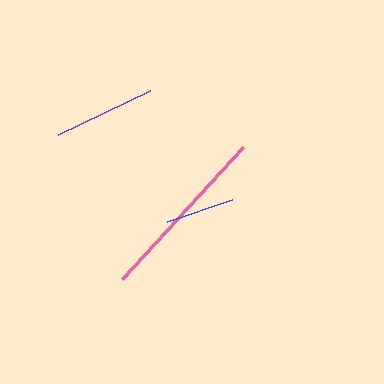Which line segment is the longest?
The pink line is the longest at approximately 180 pixels.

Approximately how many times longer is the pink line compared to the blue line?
The pink line is approximately 2.6 times the length of the blue line.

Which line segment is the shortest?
The blue line is the shortest at approximately 69 pixels.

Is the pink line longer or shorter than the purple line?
The pink line is longer than the purple line.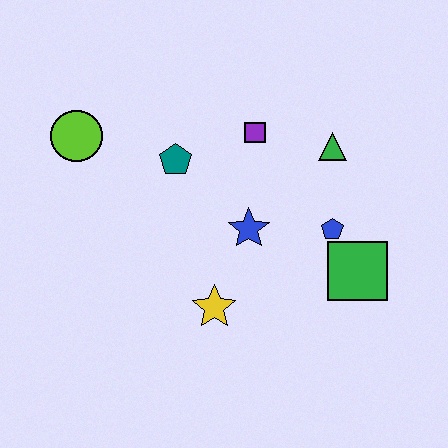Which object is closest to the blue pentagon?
The green square is closest to the blue pentagon.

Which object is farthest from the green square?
The lime circle is farthest from the green square.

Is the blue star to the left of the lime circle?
No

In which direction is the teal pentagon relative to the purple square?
The teal pentagon is to the left of the purple square.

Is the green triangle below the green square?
No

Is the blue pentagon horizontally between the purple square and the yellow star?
No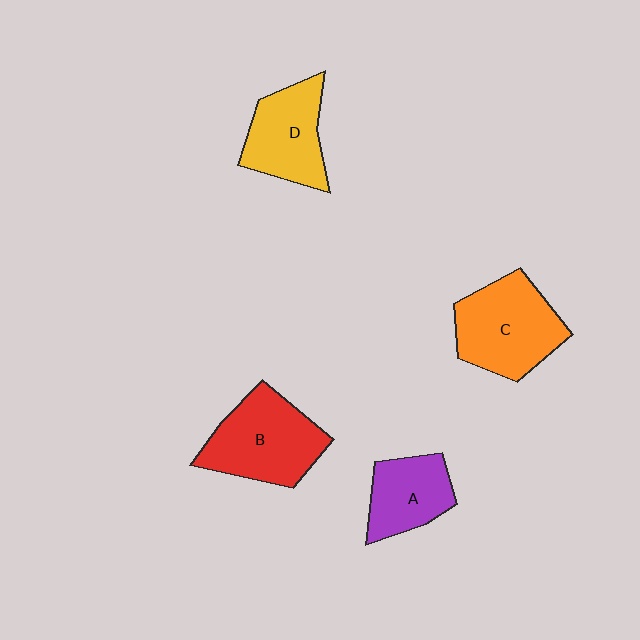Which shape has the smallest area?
Shape A (purple).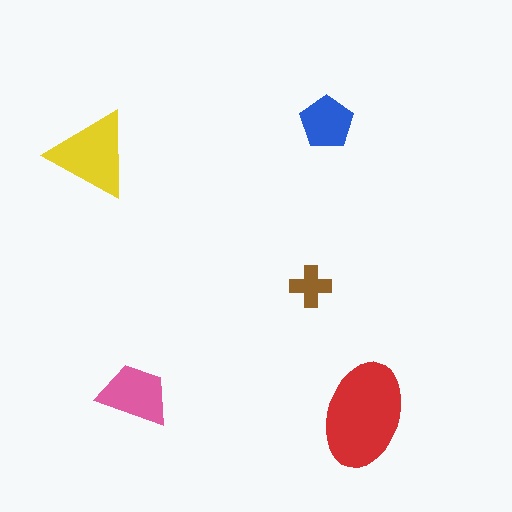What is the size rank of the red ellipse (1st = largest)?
1st.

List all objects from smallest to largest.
The brown cross, the blue pentagon, the pink trapezoid, the yellow triangle, the red ellipse.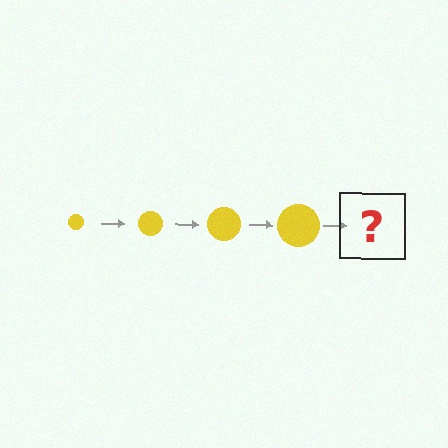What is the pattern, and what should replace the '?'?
The pattern is that the circle gets progressively larger each step. The '?' should be a yellow circle, larger than the previous one.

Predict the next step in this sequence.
The next step is a yellow circle, larger than the previous one.